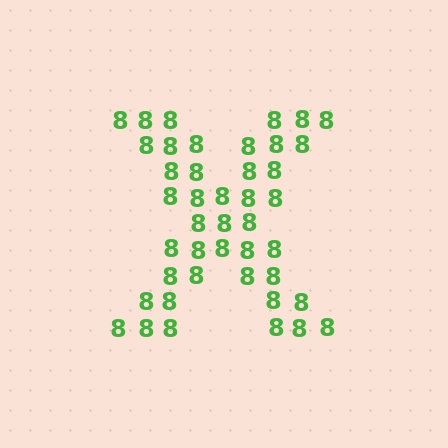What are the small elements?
The small elements are digit 8's.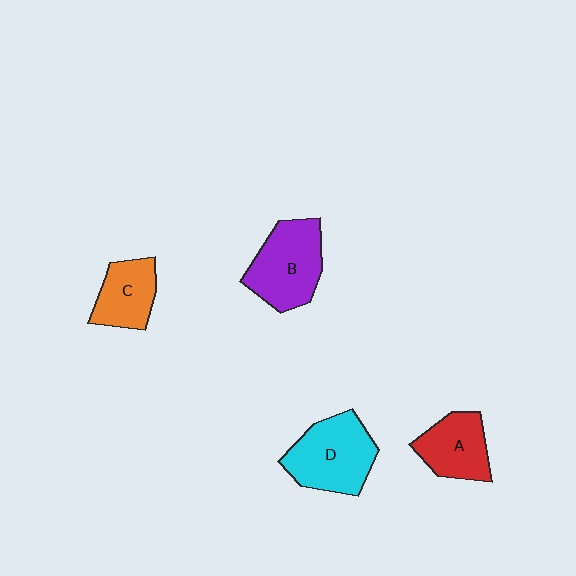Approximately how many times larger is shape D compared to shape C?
Approximately 1.5 times.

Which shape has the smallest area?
Shape C (orange).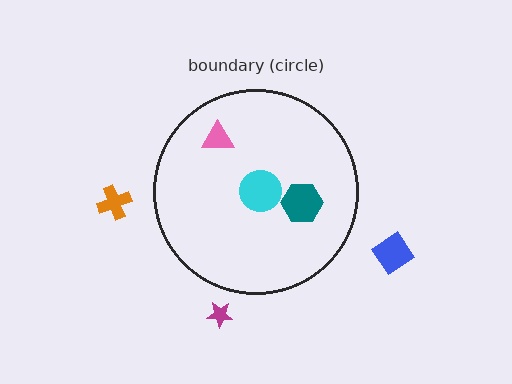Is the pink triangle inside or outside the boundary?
Inside.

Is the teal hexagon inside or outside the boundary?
Inside.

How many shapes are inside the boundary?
3 inside, 3 outside.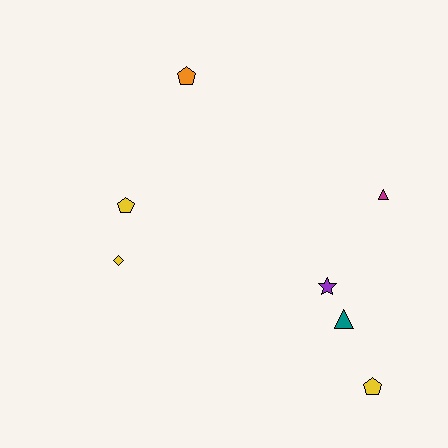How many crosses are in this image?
There are no crosses.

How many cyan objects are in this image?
There are no cyan objects.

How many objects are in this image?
There are 7 objects.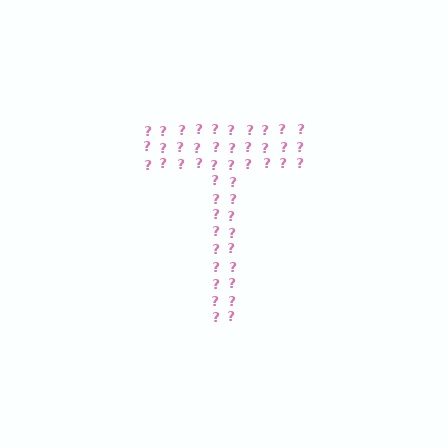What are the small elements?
The small elements are question marks.